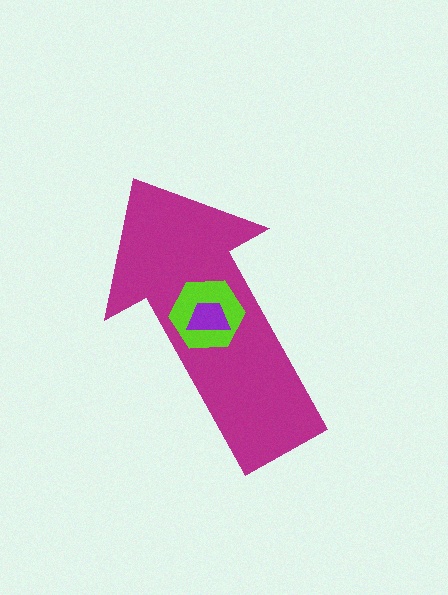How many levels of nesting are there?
3.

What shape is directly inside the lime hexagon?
The purple trapezoid.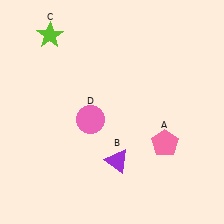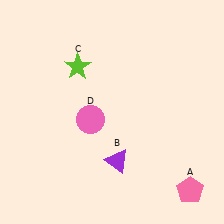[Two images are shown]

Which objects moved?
The objects that moved are: the pink pentagon (A), the lime star (C).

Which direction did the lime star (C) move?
The lime star (C) moved down.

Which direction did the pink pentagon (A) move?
The pink pentagon (A) moved down.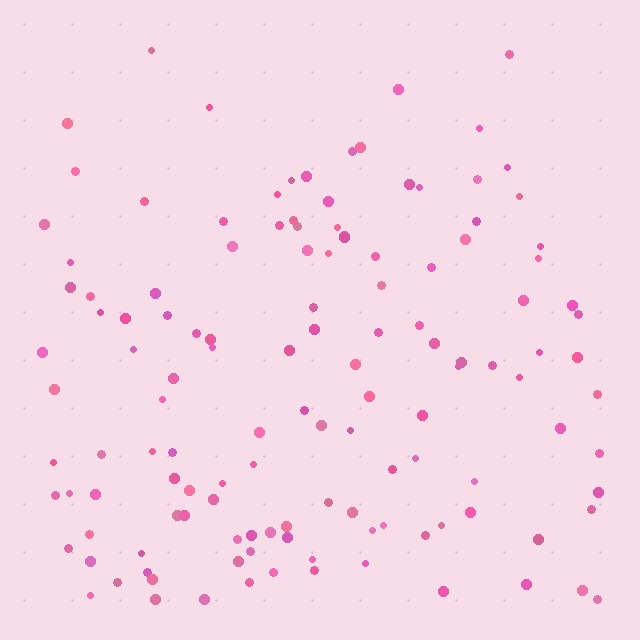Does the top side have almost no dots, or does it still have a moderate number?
Still a moderate number, just noticeably fewer than the bottom.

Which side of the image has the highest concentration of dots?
The bottom.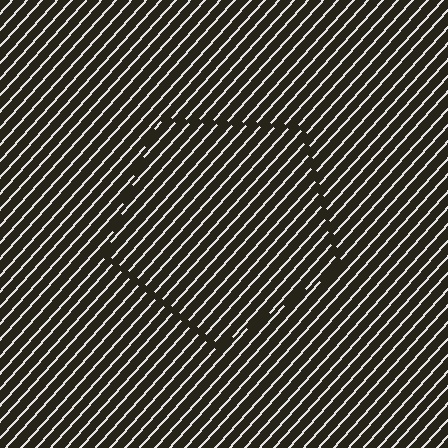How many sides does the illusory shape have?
5 sides — the line-ends trace a pentagon.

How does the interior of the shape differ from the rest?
The interior of the shape contains the same grating, shifted by half a period — the contour is defined by the phase discontinuity where line-ends from the inner and outer gratings abut.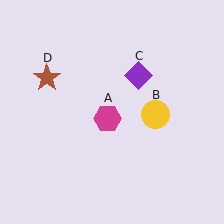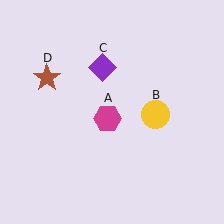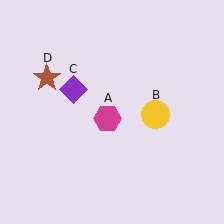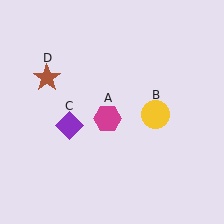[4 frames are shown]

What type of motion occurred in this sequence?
The purple diamond (object C) rotated counterclockwise around the center of the scene.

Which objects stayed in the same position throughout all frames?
Magenta hexagon (object A) and yellow circle (object B) and brown star (object D) remained stationary.